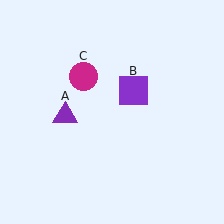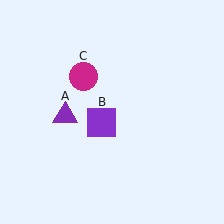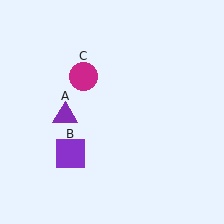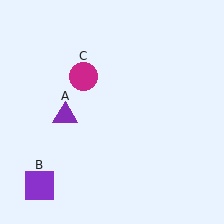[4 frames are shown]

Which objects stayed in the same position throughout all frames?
Purple triangle (object A) and magenta circle (object C) remained stationary.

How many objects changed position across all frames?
1 object changed position: purple square (object B).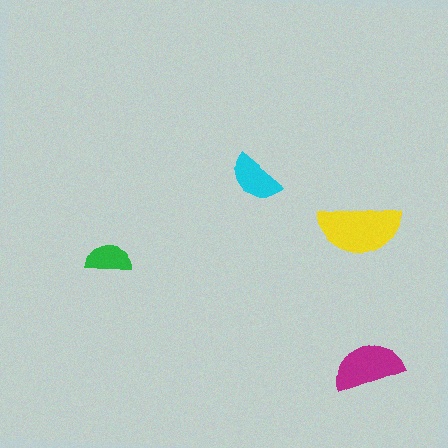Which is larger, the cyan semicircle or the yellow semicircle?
The yellow one.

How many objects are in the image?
There are 4 objects in the image.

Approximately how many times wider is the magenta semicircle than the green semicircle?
About 1.5 times wider.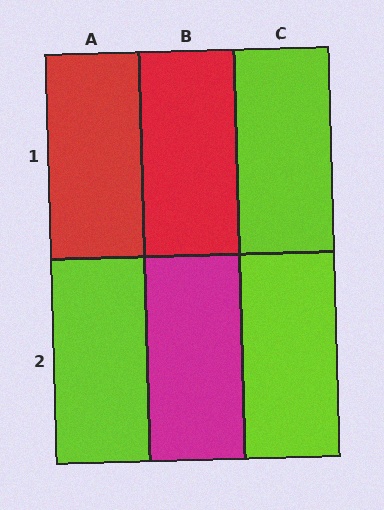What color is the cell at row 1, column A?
Red.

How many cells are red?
2 cells are red.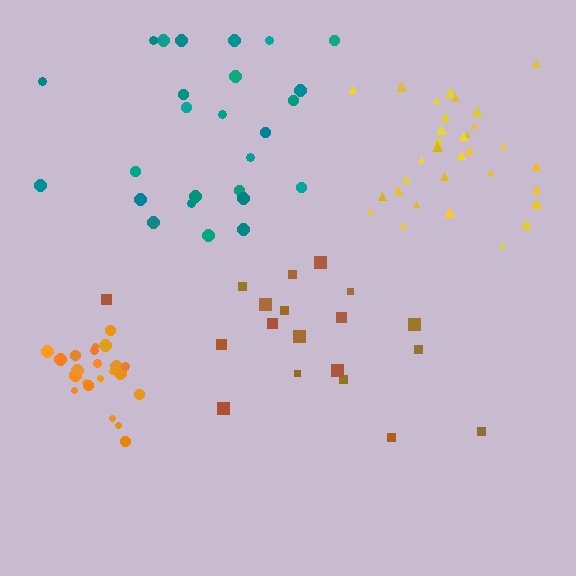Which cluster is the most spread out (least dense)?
Brown.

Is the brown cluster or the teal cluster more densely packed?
Teal.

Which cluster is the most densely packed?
Orange.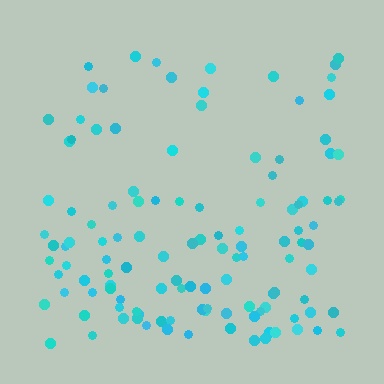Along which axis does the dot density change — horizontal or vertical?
Vertical.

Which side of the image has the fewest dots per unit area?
The top.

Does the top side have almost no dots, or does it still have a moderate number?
Still a moderate number, just noticeably fewer than the bottom.